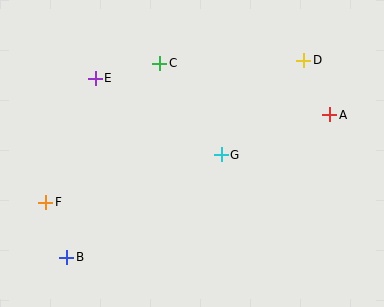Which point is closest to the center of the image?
Point G at (221, 155) is closest to the center.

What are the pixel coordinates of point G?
Point G is at (221, 155).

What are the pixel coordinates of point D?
Point D is at (304, 60).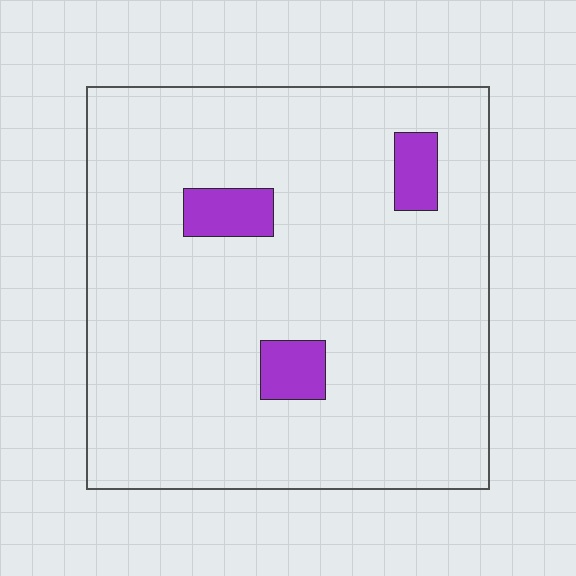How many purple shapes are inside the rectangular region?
3.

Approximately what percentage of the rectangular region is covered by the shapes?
Approximately 5%.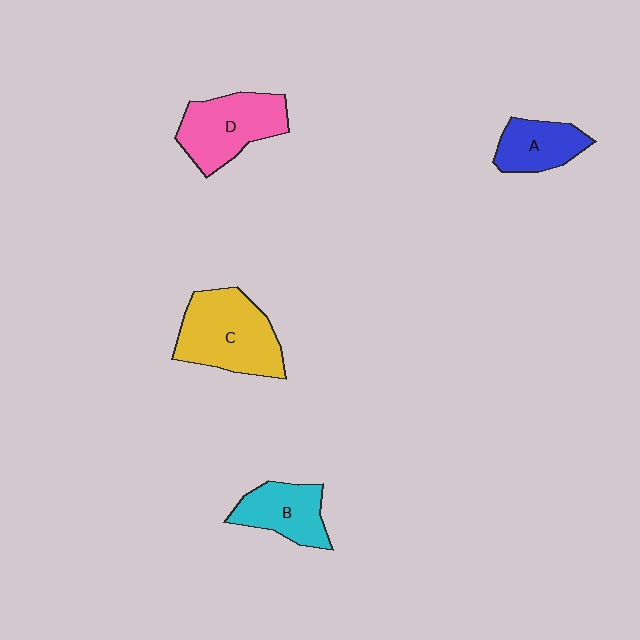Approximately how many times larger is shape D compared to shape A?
Approximately 1.5 times.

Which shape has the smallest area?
Shape A (blue).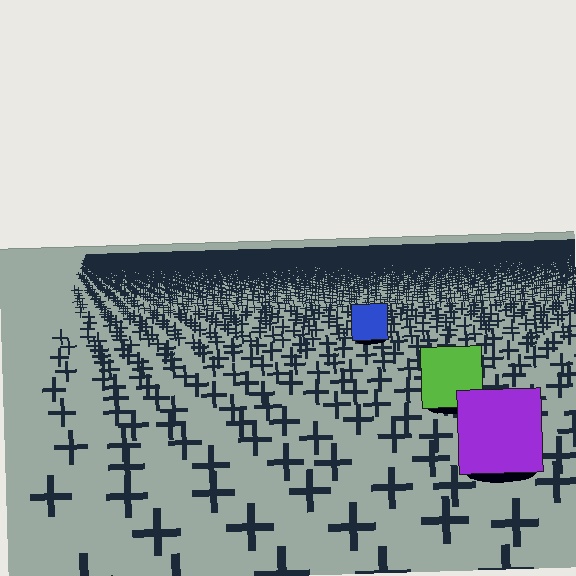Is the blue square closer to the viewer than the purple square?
No. The purple square is closer — you can tell from the texture gradient: the ground texture is coarser near it.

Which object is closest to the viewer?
The purple square is closest. The texture marks near it are larger and more spread out.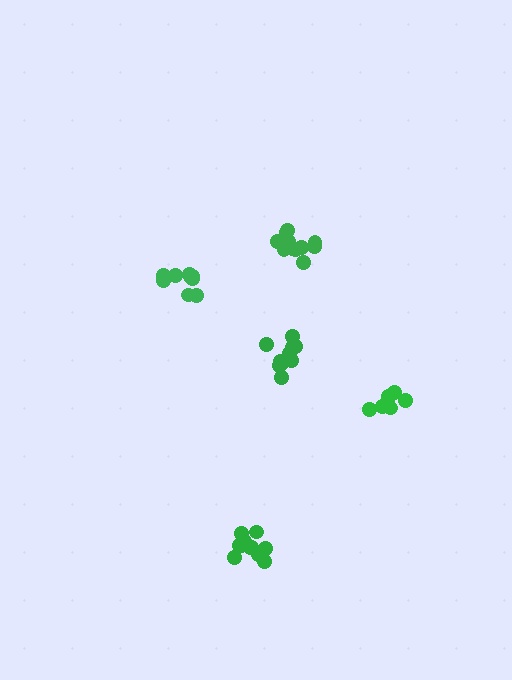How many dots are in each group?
Group 1: 11 dots, Group 2: 11 dots, Group 3: 11 dots, Group 4: 9 dots, Group 5: 7 dots (49 total).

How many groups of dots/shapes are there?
There are 5 groups.